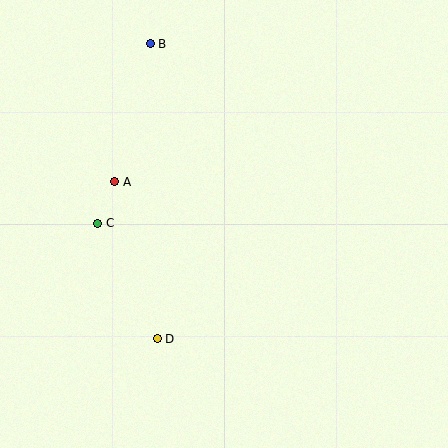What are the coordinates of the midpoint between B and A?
The midpoint between B and A is at (132, 113).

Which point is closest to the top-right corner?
Point B is closest to the top-right corner.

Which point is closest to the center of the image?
Point A at (115, 182) is closest to the center.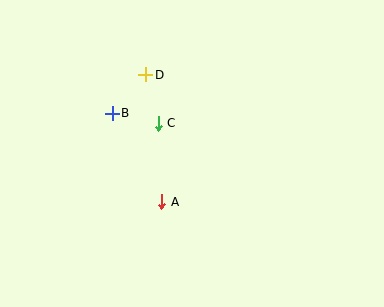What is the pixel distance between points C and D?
The distance between C and D is 50 pixels.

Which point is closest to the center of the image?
Point C at (158, 123) is closest to the center.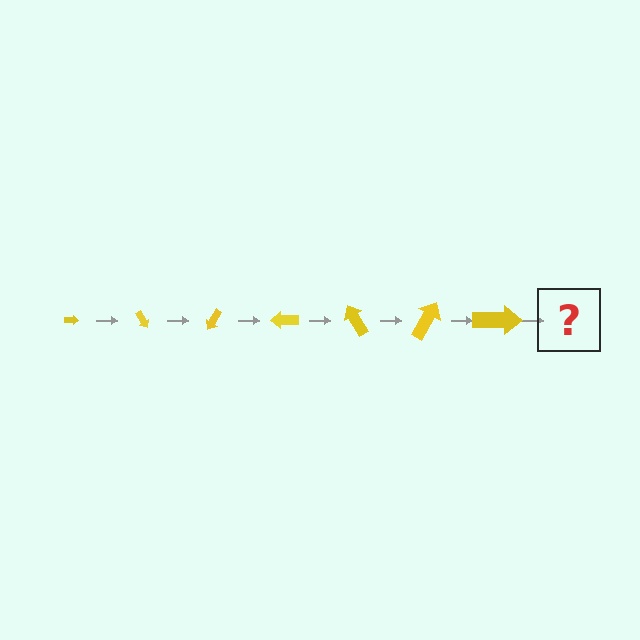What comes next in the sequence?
The next element should be an arrow, larger than the previous one and rotated 420 degrees from the start.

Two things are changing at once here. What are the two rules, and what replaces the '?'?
The two rules are that the arrow grows larger each step and it rotates 60 degrees each step. The '?' should be an arrow, larger than the previous one and rotated 420 degrees from the start.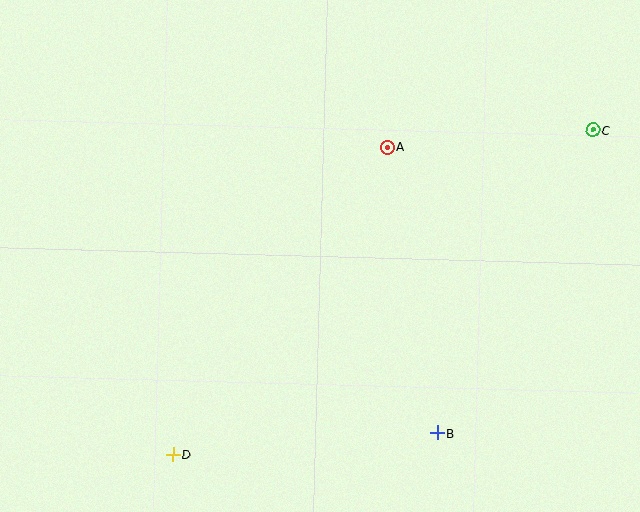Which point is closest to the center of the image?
Point A at (387, 147) is closest to the center.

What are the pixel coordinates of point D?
Point D is at (173, 455).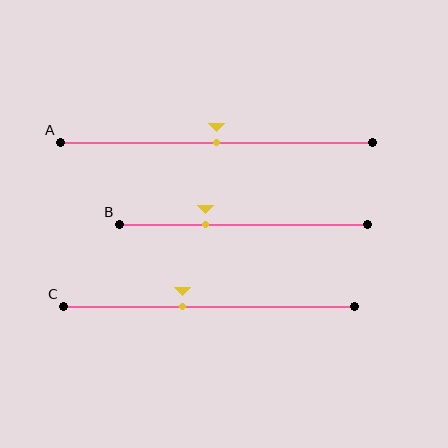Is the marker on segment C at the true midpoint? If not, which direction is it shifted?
No, the marker on segment C is shifted to the left by about 9% of the segment length.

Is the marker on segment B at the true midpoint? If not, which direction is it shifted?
No, the marker on segment B is shifted to the left by about 15% of the segment length.